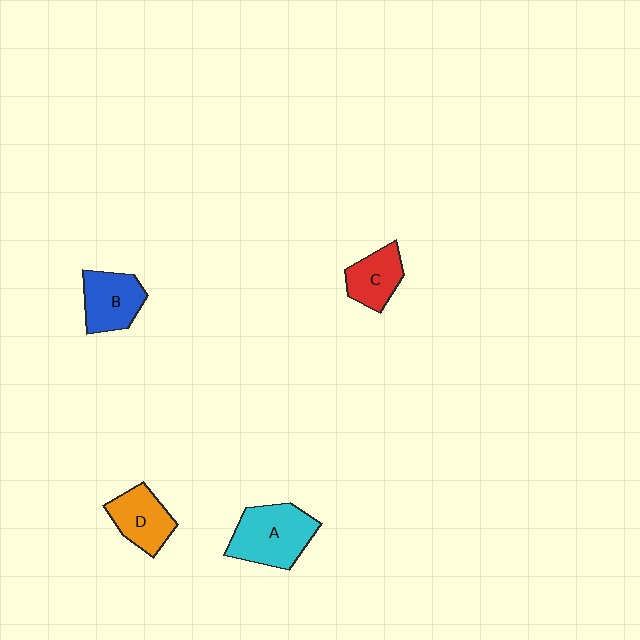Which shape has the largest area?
Shape A (cyan).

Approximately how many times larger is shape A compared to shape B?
Approximately 1.4 times.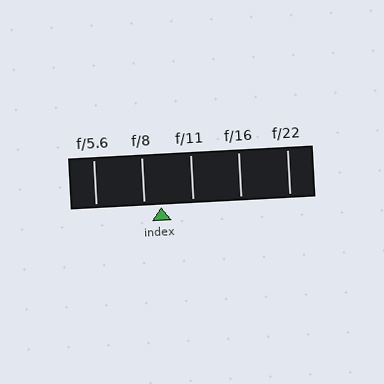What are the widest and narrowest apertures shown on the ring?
The widest aperture shown is f/5.6 and the narrowest is f/22.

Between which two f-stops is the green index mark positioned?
The index mark is between f/8 and f/11.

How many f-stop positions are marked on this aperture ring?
There are 5 f-stop positions marked.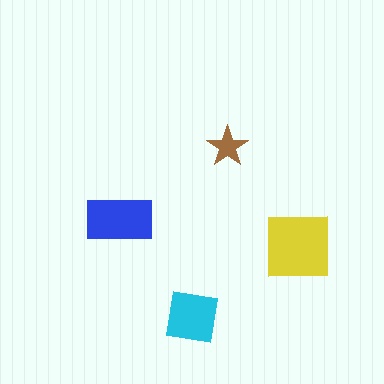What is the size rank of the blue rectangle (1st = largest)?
2nd.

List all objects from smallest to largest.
The brown star, the cyan square, the blue rectangle, the yellow square.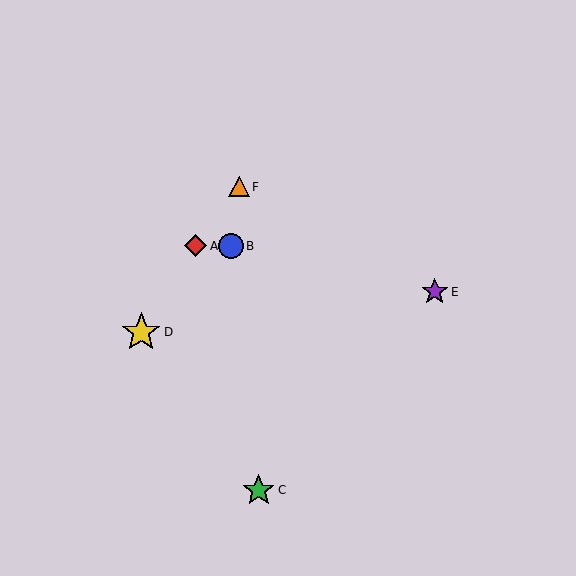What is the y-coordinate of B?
Object B is at y≈246.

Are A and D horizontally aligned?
No, A is at y≈246 and D is at y≈332.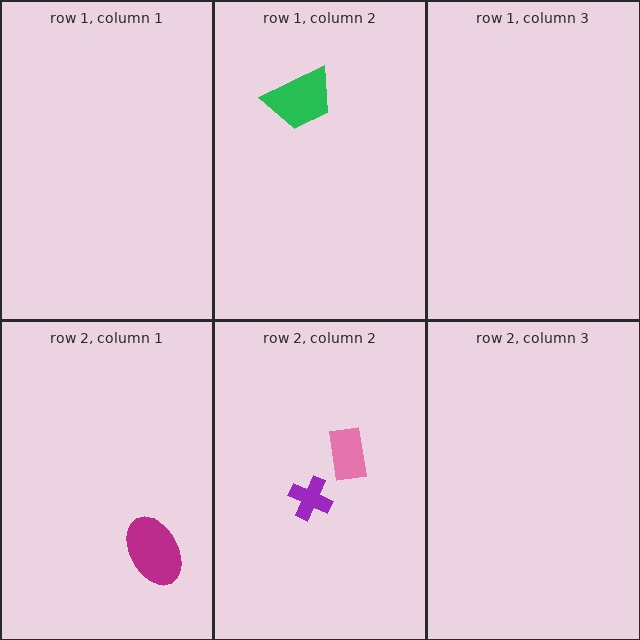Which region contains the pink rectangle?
The row 2, column 2 region.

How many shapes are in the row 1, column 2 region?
1.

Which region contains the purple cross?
The row 2, column 2 region.